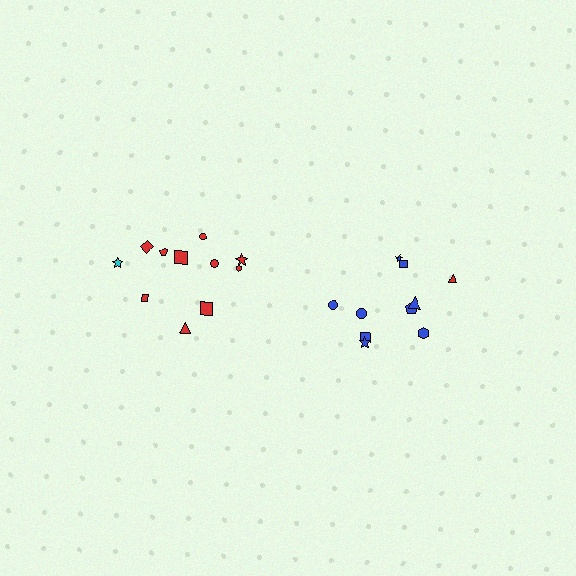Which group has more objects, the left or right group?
The left group.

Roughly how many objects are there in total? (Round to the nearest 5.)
Roughly 20 objects in total.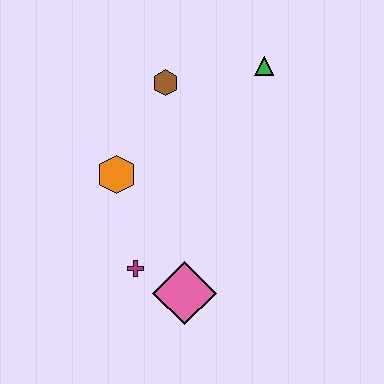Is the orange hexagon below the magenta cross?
No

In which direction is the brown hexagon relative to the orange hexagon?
The brown hexagon is above the orange hexagon.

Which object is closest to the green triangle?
The brown hexagon is closest to the green triangle.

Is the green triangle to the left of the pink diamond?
No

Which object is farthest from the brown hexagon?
The pink diamond is farthest from the brown hexagon.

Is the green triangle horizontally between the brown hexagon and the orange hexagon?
No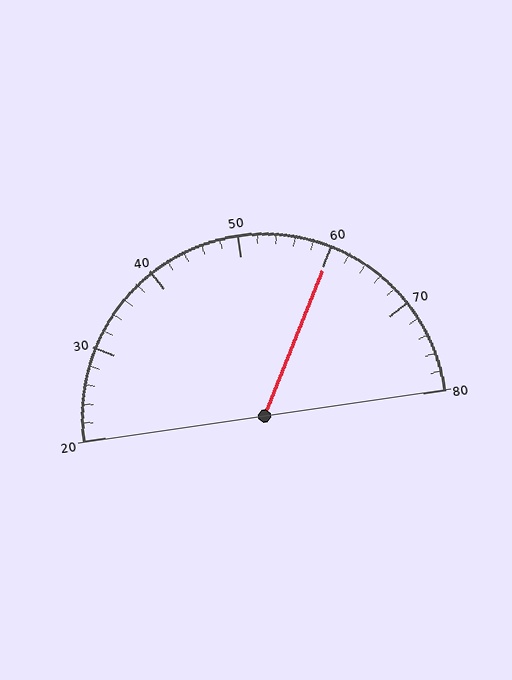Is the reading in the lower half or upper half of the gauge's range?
The reading is in the upper half of the range (20 to 80).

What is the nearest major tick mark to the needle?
The nearest major tick mark is 60.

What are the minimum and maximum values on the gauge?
The gauge ranges from 20 to 80.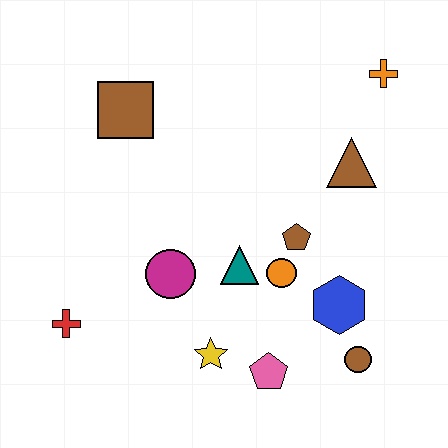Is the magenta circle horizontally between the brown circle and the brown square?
Yes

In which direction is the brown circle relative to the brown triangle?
The brown circle is below the brown triangle.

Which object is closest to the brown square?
The magenta circle is closest to the brown square.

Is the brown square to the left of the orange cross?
Yes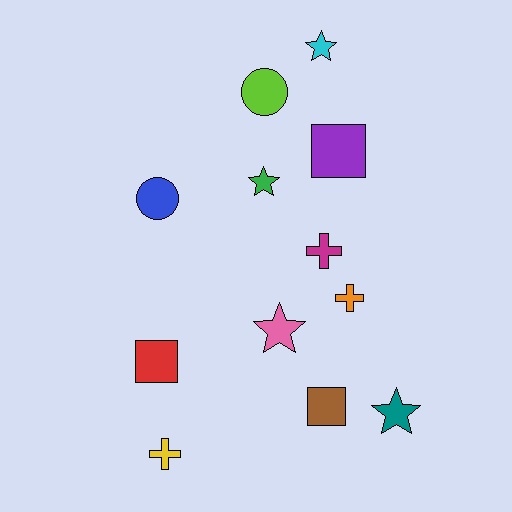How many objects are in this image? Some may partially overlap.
There are 12 objects.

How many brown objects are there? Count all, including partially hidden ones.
There is 1 brown object.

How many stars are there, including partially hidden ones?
There are 4 stars.